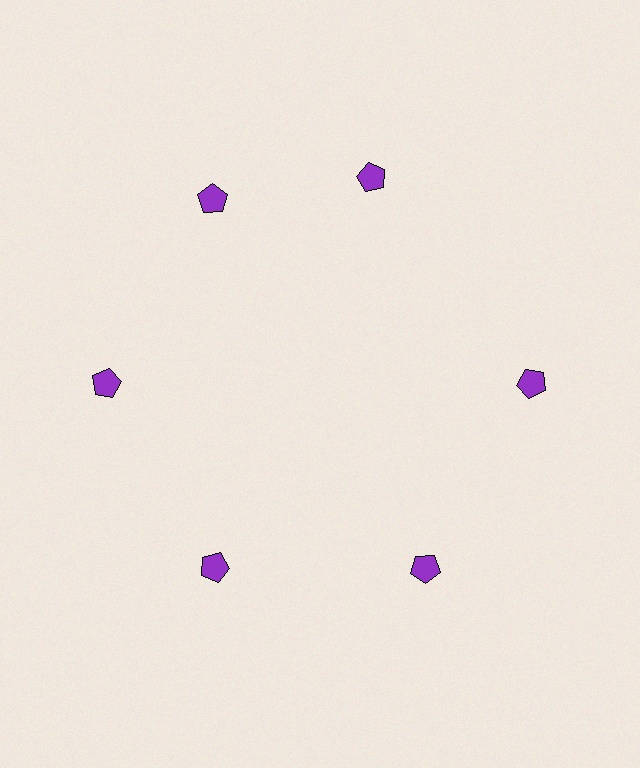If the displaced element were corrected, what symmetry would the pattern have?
It would have 6-fold rotational symmetry — the pattern would map onto itself every 60 degrees.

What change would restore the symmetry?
The symmetry would be restored by rotating it back into even spacing with its neighbors so that all 6 pentagons sit at equal angles and equal distance from the center.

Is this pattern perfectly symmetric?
No. The 6 purple pentagons are arranged in a ring, but one element near the 1 o'clock position is rotated out of alignment along the ring, breaking the 6-fold rotational symmetry.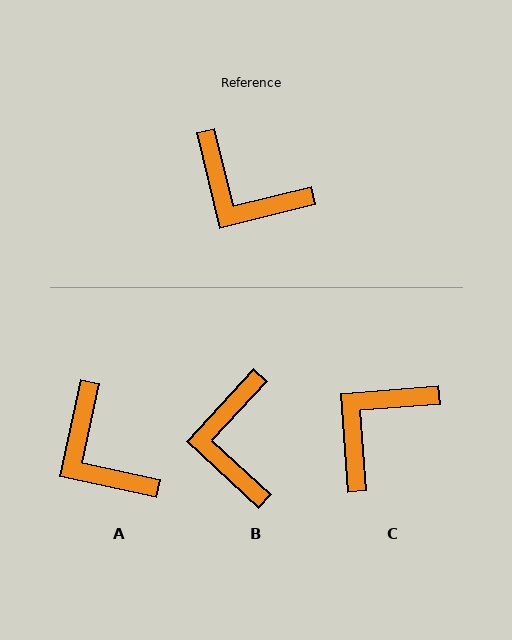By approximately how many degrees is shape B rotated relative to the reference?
Approximately 57 degrees clockwise.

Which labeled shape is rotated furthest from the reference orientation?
C, about 99 degrees away.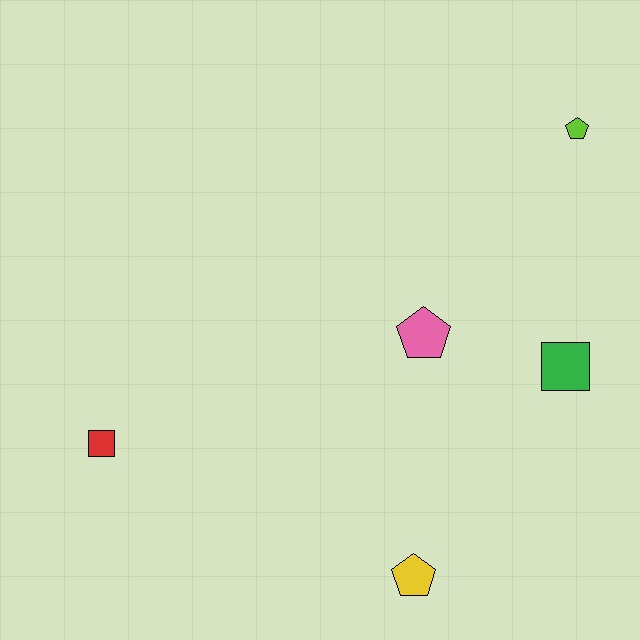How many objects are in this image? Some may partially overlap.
There are 5 objects.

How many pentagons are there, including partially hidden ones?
There are 3 pentagons.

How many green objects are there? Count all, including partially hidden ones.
There is 1 green object.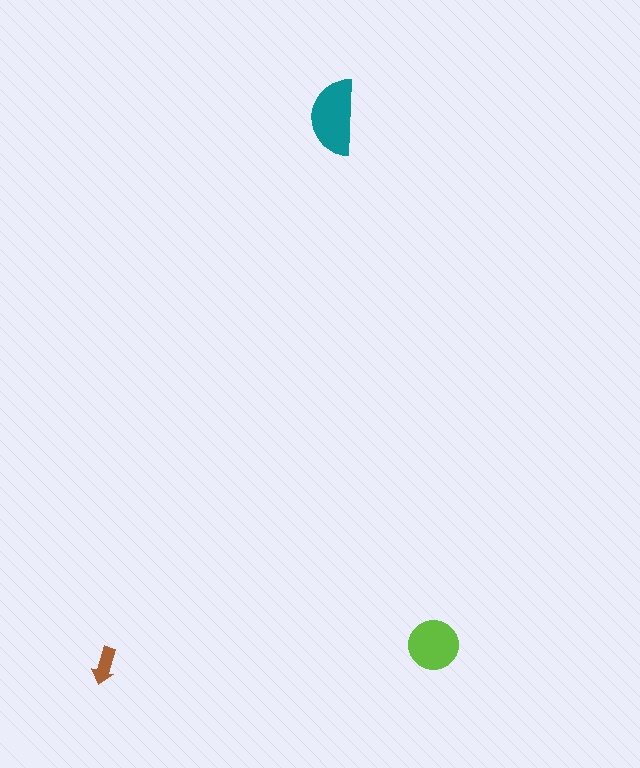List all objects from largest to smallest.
The teal semicircle, the lime circle, the brown arrow.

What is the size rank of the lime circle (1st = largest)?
2nd.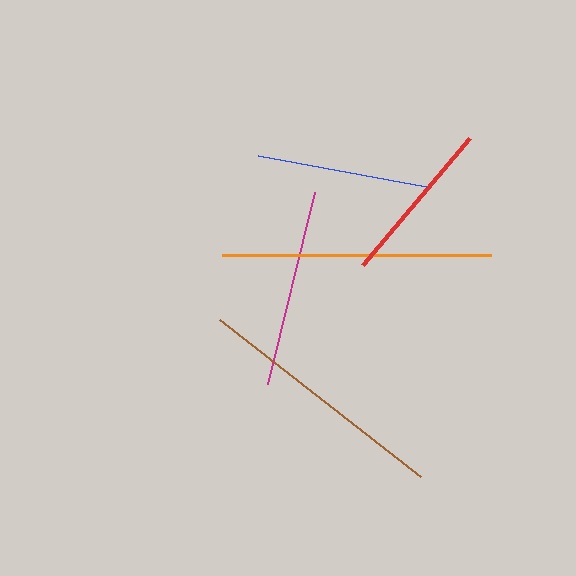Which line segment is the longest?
The orange line is the longest at approximately 269 pixels.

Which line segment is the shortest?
The red line is the shortest at approximately 166 pixels.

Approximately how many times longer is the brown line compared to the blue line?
The brown line is approximately 1.5 times the length of the blue line.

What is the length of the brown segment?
The brown segment is approximately 255 pixels long.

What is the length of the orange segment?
The orange segment is approximately 269 pixels long.